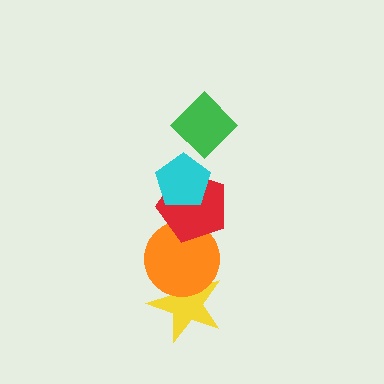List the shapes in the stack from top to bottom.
From top to bottom: the green diamond, the cyan pentagon, the red pentagon, the orange circle, the yellow star.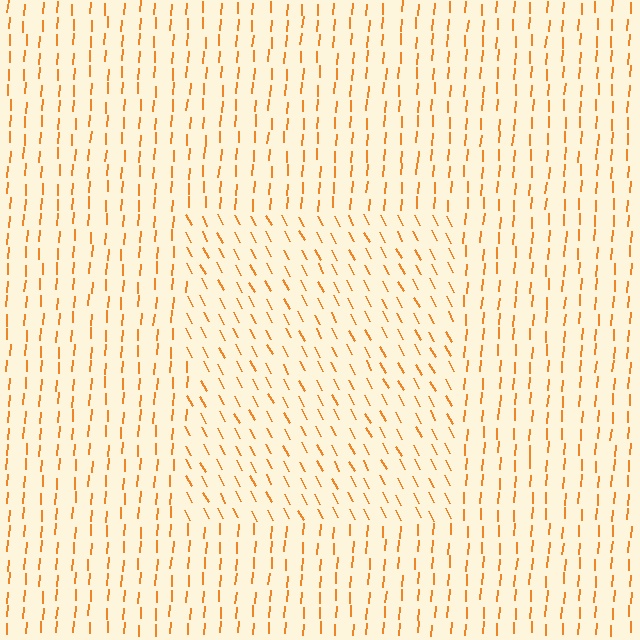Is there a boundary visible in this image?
Yes, there is a texture boundary formed by a change in line orientation.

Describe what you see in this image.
The image is filled with small orange line segments. A rectangle region in the image has lines oriented differently from the surrounding lines, creating a visible texture boundary.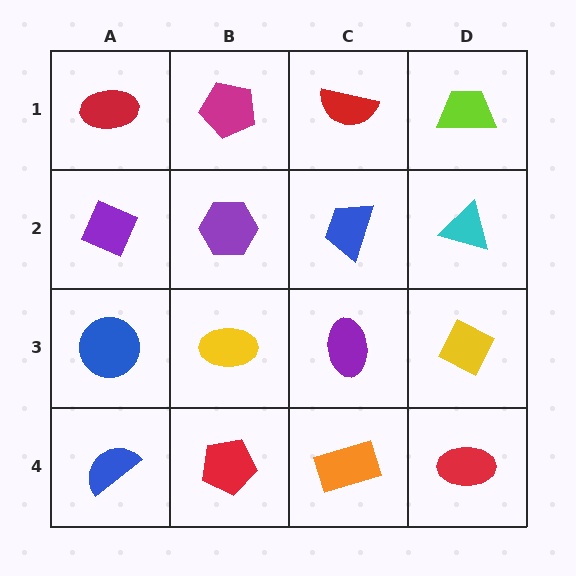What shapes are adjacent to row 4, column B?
A yellow ellipse (row 3, column B), a blue semicircle (row 4, column A), an orange rectangle (row 4, column C).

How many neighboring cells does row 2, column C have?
4.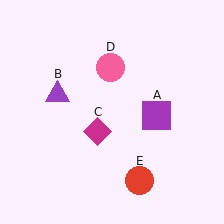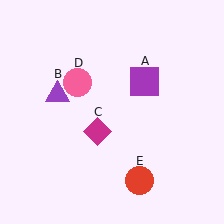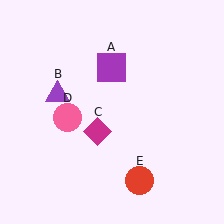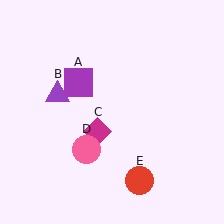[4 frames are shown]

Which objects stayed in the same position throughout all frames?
Purple triangle (object B) and magenta diamond (object C) and red circle (object E) remained stationary.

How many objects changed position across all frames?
2 objects changed position: purple square (object A), pink circle (object D).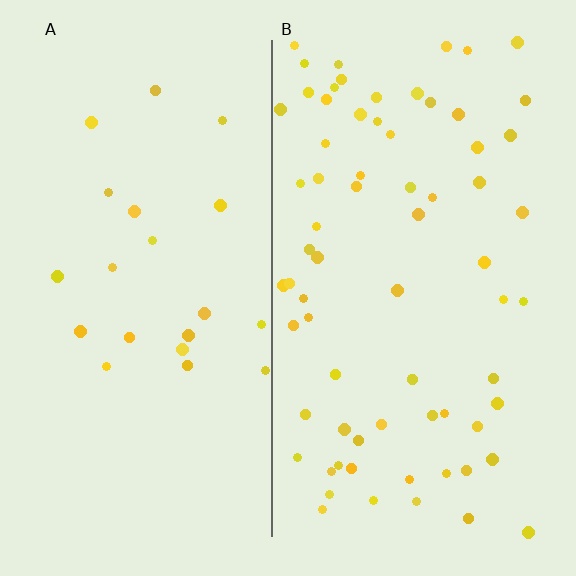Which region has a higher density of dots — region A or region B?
B (the right).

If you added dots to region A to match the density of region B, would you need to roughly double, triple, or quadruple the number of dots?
Approximately triple.